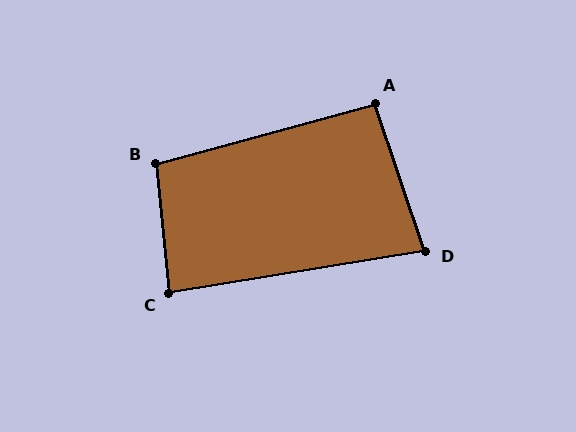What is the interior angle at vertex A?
Approximately 94 degrees (approximately right).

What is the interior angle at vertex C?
Approximately 86 degrees (approximately right).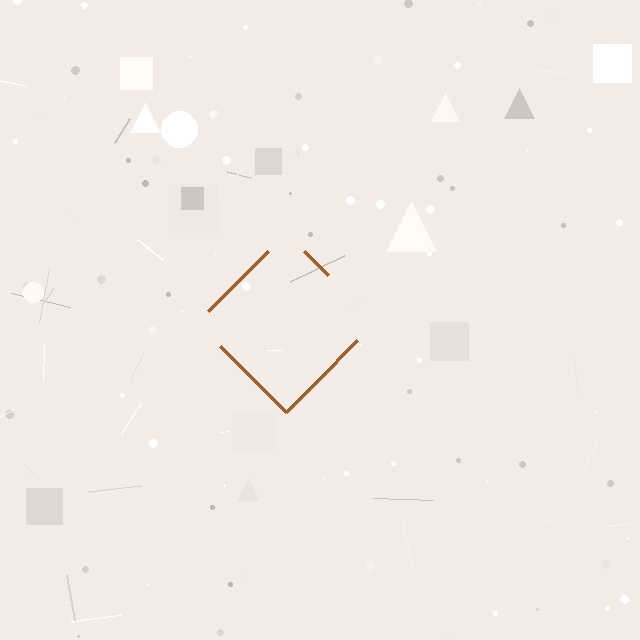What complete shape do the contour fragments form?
The contour fragments form a diamond.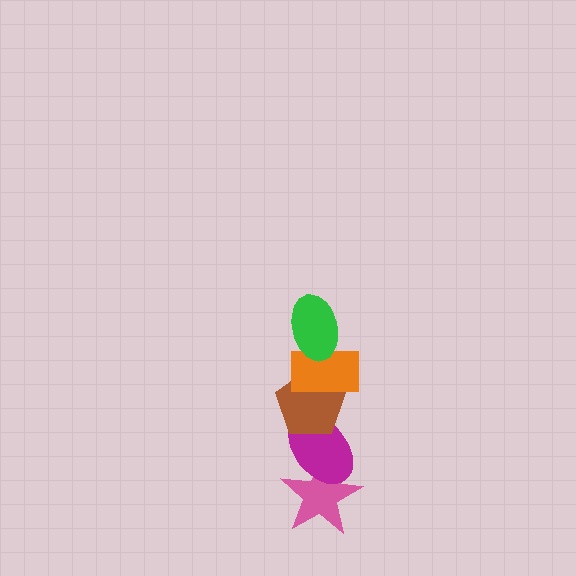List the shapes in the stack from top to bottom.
From top to bottom: the green ellipse, the orange rectangle, the brown pentagon, the magenta ellipse, the pink star.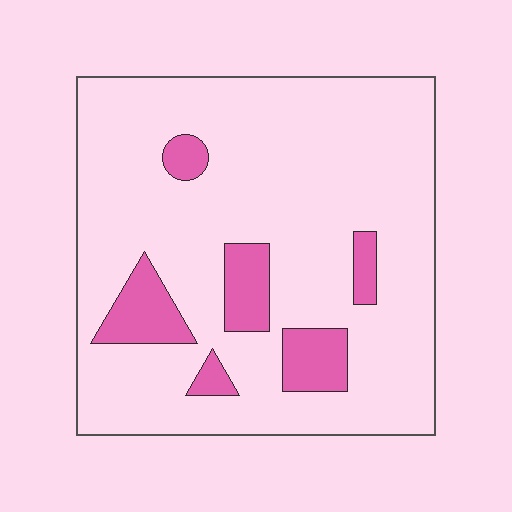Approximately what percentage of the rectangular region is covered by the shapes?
Approximately 15%.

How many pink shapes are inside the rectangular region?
6.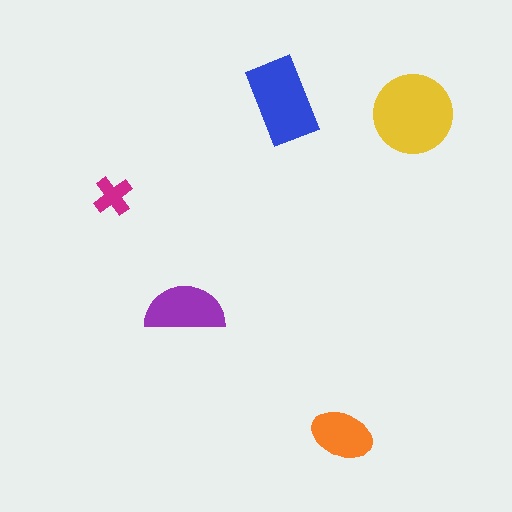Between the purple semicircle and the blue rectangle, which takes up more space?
The blue rectangle.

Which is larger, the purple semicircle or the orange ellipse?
The purple semicircle.